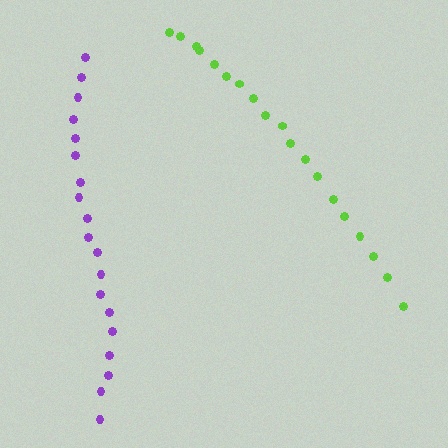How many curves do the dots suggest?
There are 2 distinct paths.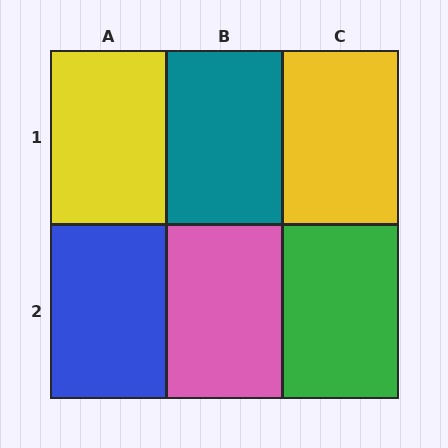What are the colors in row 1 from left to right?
Yellow, teal, yellow.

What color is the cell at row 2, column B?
Pink.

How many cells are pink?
1 cell is pink.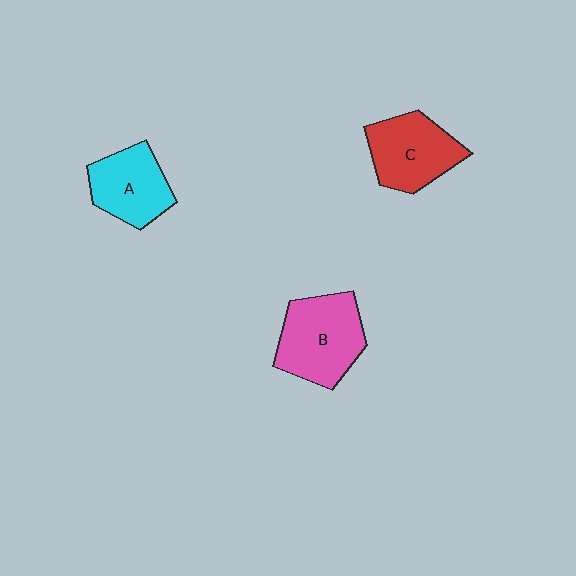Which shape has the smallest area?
Shape A (cyan).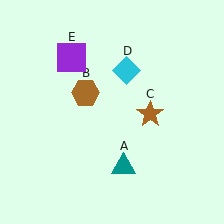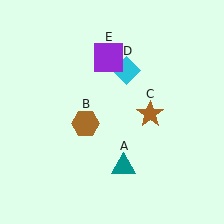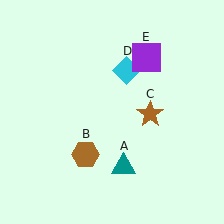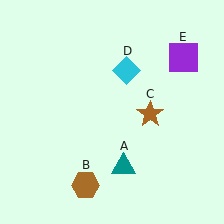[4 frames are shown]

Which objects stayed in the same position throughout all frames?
Teal triangle (object A) and brown star (object C) and cyan diamond (object D) remained stationary.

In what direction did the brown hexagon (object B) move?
The brown hexagon (object B) moved down.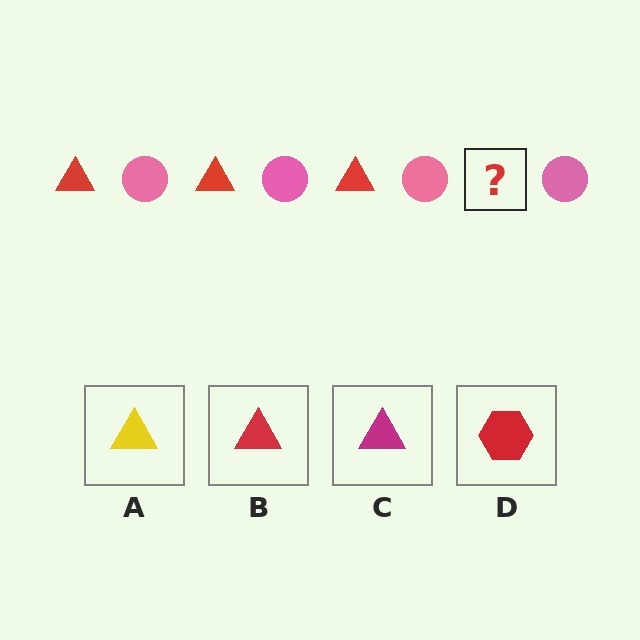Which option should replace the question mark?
Option B.